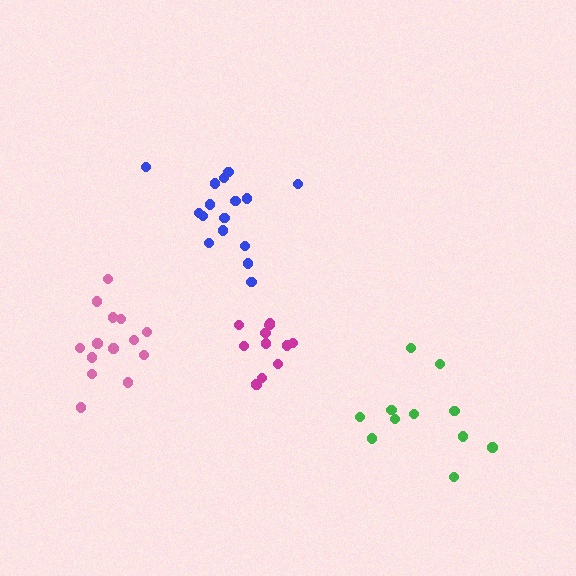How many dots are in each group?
Group 1: 16 dots, Group 2: 11 dots, Group 3: 14 dots, Group 4: 11 dots (52 total).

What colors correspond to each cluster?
The clusters are colored: blue, green, pink, magenta.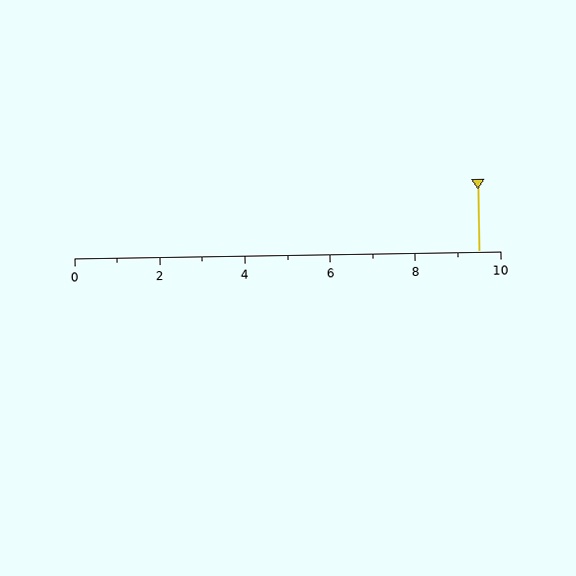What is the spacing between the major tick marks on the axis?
The major ticks are spaced 2 apart.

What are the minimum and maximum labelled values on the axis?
The axis runs from 0 to 10.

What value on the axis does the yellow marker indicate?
The marker indicates approximately 9.5.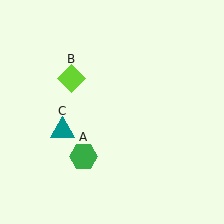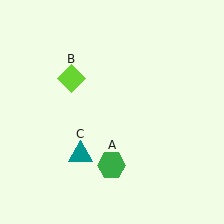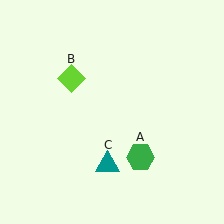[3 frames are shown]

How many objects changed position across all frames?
2 objects changed position: green hexagon (object A), teal triangle (object C).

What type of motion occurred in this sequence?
The green hexagon (object A), teal triangle (object C) rotated counterclockwise around the center of the scene.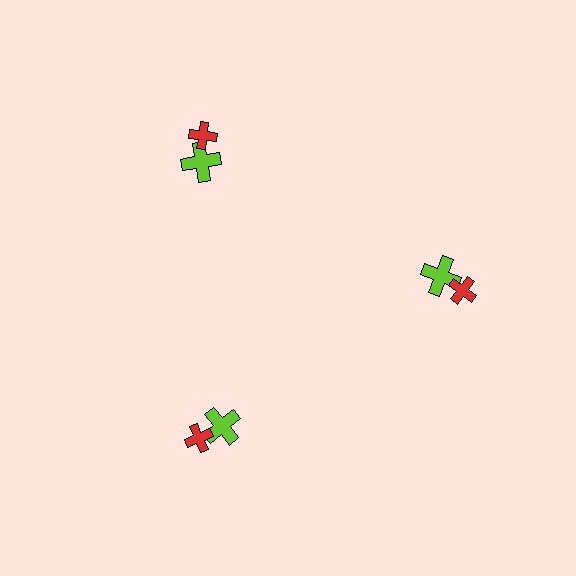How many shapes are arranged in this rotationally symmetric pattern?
There are 6 shapes, arranged in 3 groups of 2.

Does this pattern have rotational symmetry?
Yes, this pattern has 3-fold rotational symmetry. It looks the same after rotating 120 degrees around the center.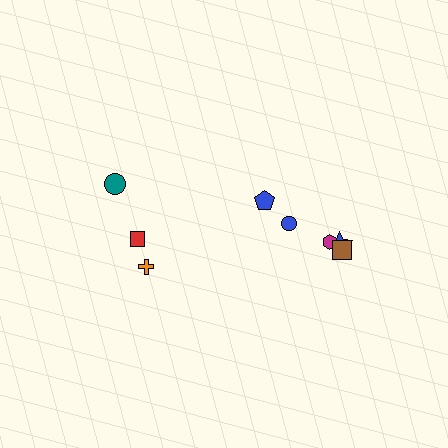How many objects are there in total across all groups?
There are 8 objects.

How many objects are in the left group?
There are 3 objects.